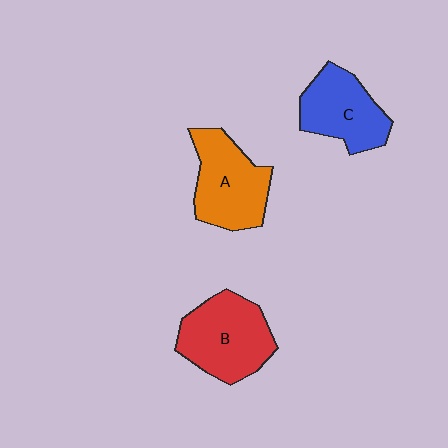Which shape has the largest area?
Shape B (red).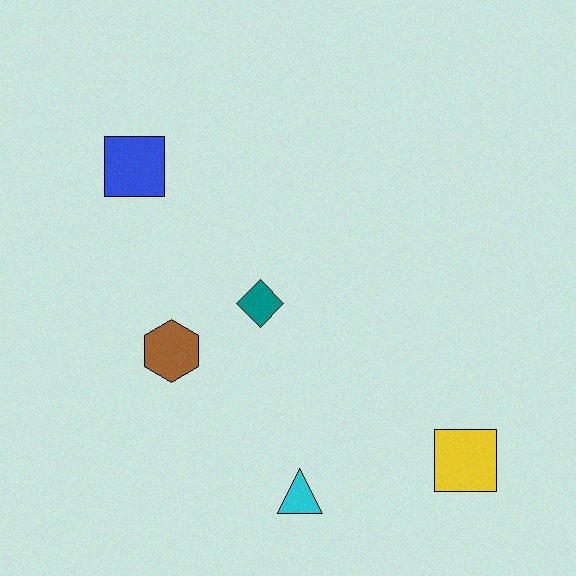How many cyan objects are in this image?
There is 1 cyan object.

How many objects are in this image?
There are 5 objects.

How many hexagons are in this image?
There is 1 hexagon.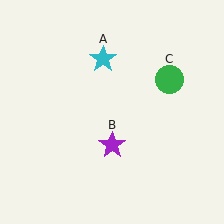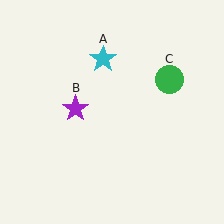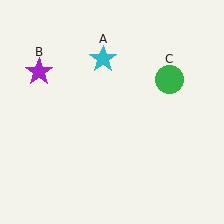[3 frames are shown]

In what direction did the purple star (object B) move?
The purple star (object B) moved up and to the left.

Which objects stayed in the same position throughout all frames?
Cyan star (object A) and green circle (object C) remained stationary.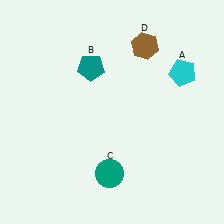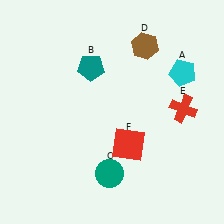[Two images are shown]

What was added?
A red cross (E), a red square (F) were added in Image 2.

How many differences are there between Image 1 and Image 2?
There are 2 differences between the two images.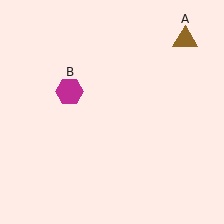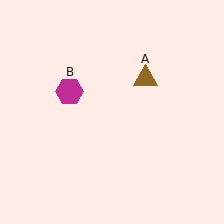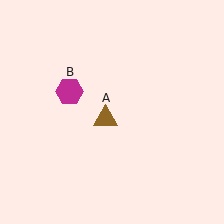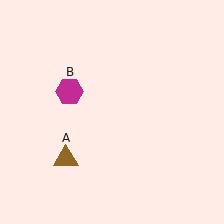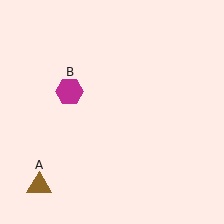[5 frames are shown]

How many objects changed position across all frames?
1 object changed position: brown triangle (object A).